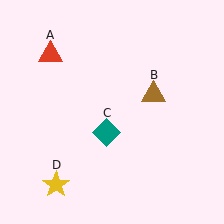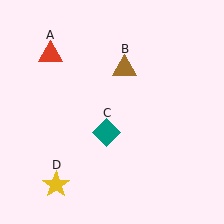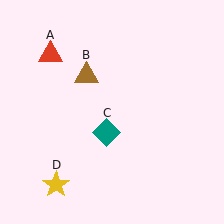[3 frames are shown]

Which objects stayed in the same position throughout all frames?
Red triangle (object A) and teal diamond (object C) and yellow star (object D) remained stationary.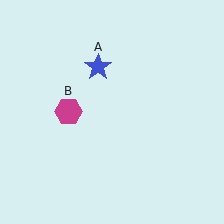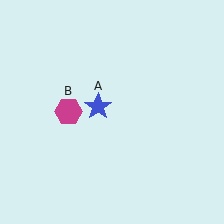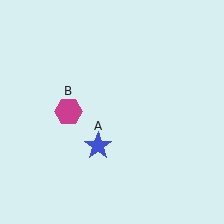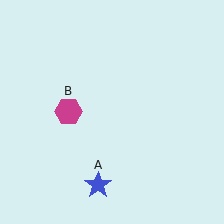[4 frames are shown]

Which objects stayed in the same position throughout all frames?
Magenta hexagon (object B) remained stationary.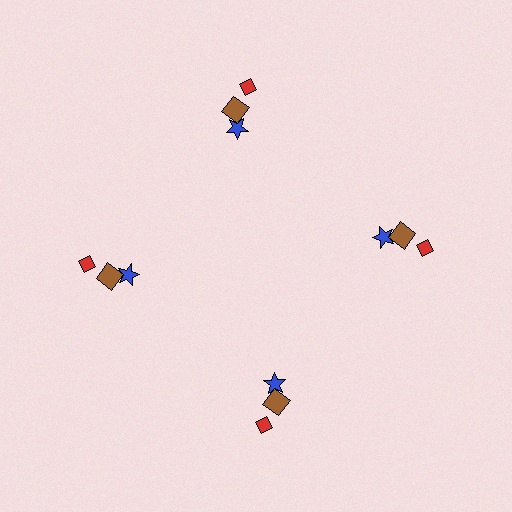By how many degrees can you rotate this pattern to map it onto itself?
The pattern maps onto itself every 90 degrees of rotation.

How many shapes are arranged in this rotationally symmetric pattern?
There are 12 shapes, arranged in 4 groups of 3.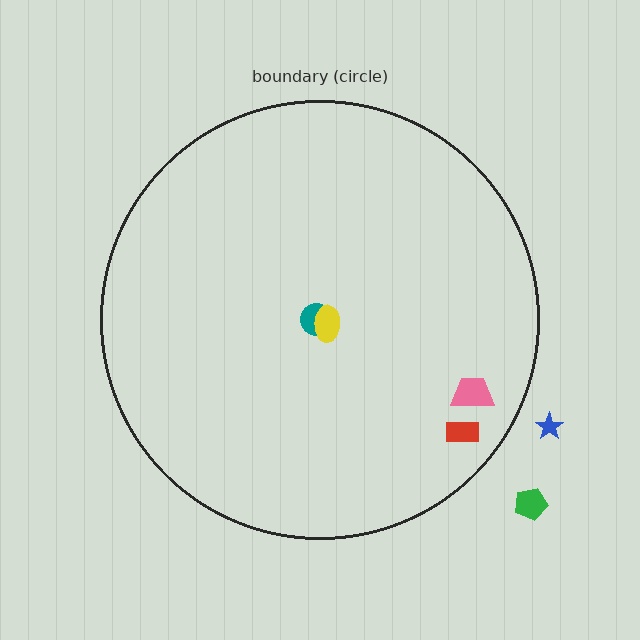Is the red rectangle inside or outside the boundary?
Inside.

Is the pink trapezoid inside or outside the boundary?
Inside.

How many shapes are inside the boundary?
4 inside, 2 outside.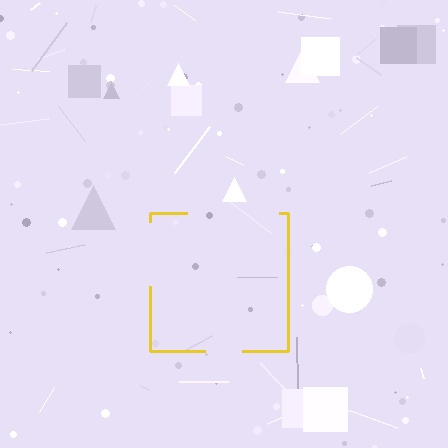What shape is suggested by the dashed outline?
The dashed outline suggests a square.